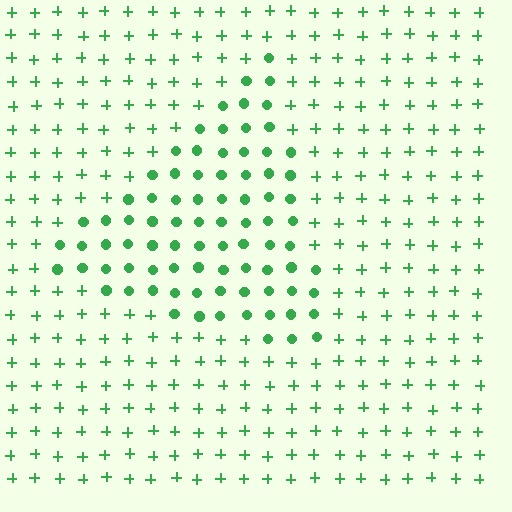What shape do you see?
I see a triangle.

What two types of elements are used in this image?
The image uses circles inside the triangle region and plus signs outside it.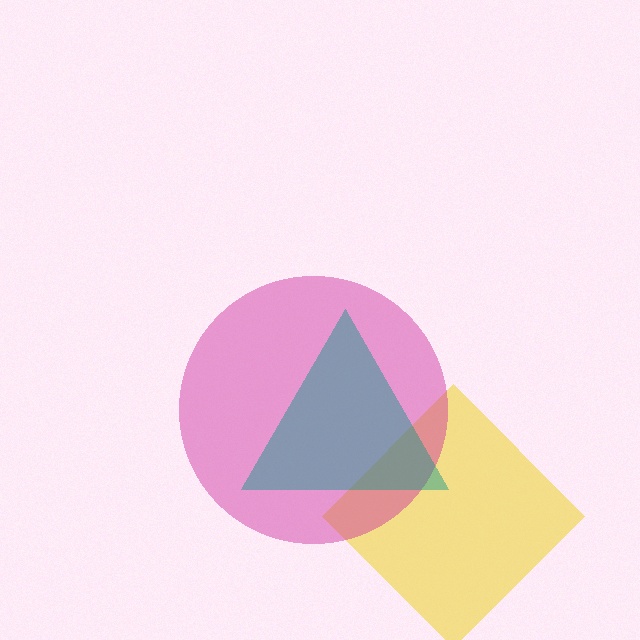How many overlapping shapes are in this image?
There are 3 overlapping shapes in the image.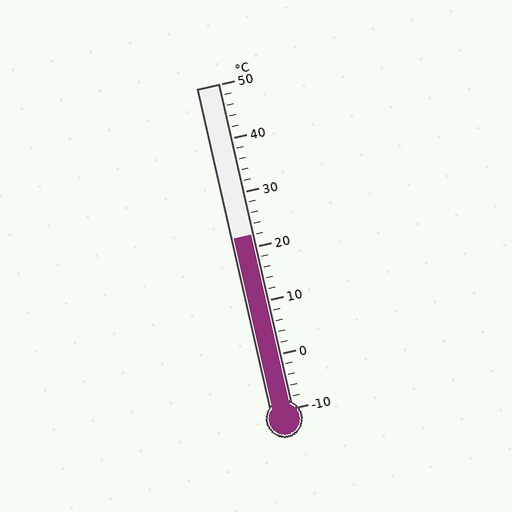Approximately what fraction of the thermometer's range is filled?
The thermometer is filled to approximately 55% of its range.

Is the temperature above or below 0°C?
The temperature is above 0°C.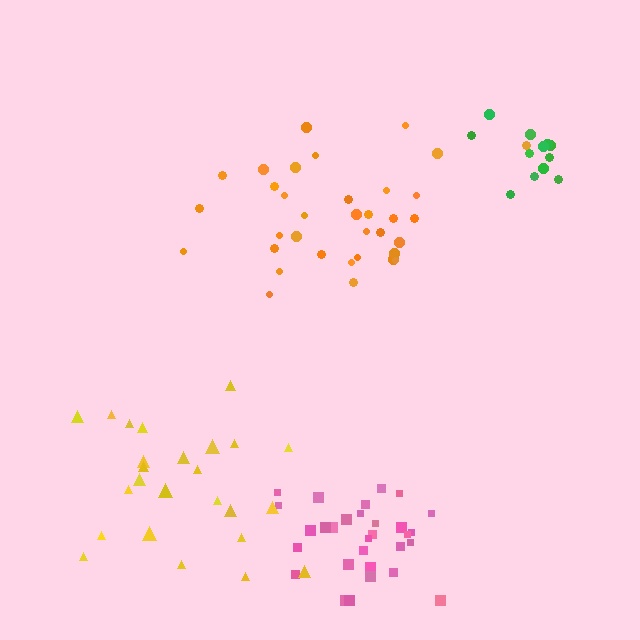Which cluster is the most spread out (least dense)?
Orange.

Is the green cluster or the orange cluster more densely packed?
Green.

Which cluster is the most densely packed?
Pink.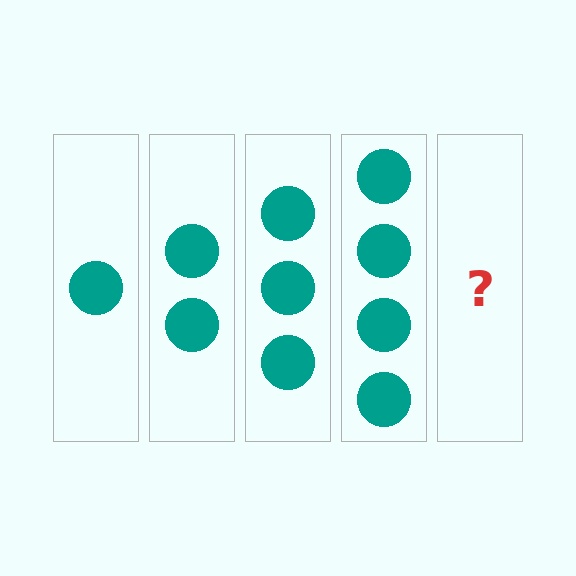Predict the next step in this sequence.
The next step is 5 circles.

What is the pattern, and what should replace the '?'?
The pattern is that each step adds one more circle. The '?' should be 5 circles.